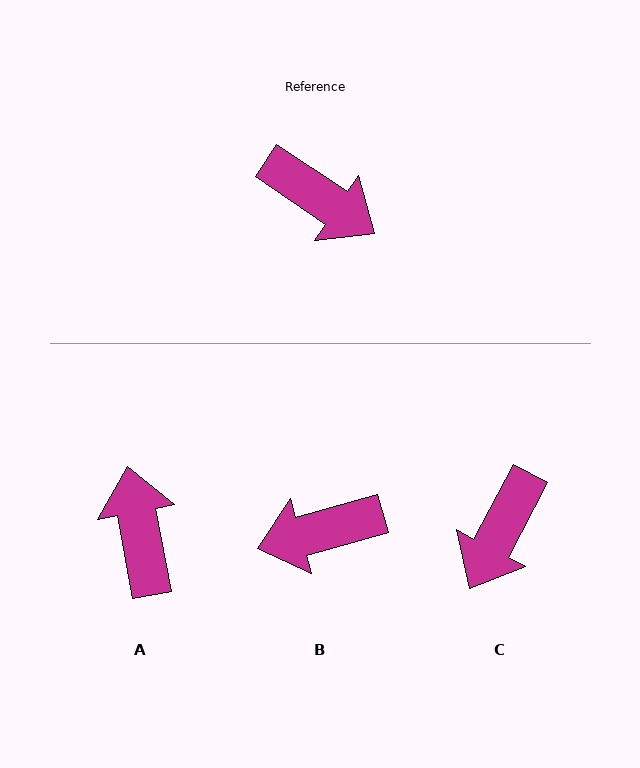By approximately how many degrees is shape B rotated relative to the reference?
Approximately 131 degrees clockwise.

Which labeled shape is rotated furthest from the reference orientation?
A, about 135 degrees away.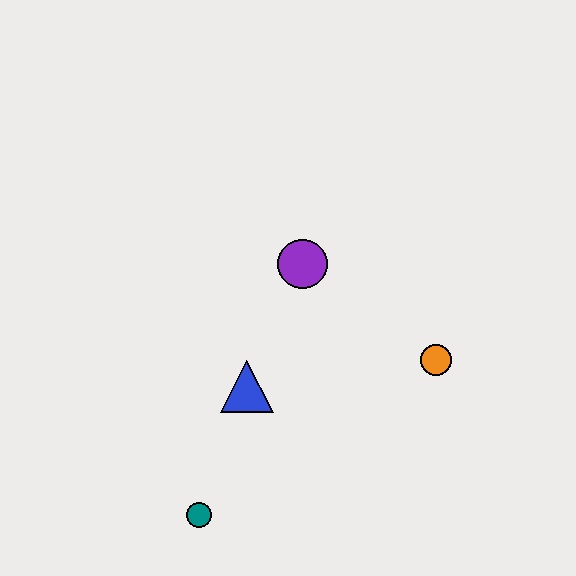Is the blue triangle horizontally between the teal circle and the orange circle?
Yes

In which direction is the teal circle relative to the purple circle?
The teal circle is below the purple circle.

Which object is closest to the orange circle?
The purple circle is closest to the orange circle.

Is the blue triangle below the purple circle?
Yes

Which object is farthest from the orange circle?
The teal circle is farthest from the orange circle.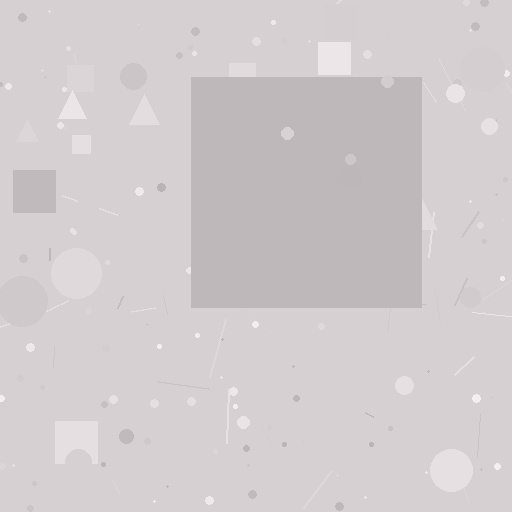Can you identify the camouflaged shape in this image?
The camouflaged shape is a square.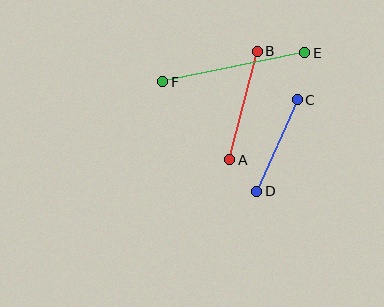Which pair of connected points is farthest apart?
Points E and F are farthest apart.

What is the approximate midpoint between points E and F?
The midpoint is at approximately (234, 67) pixels.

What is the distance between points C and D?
The distance is approximately 100 pixels.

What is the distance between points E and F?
The distance is approximately 145 pixels.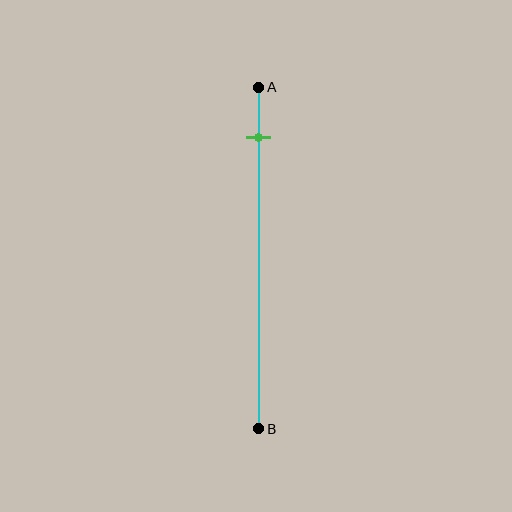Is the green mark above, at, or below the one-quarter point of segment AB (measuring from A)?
The green mark is above the one-quarter point of segment AB.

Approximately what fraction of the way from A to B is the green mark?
The green mark is approximately 15% of the way from A to B.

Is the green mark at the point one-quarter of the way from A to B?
No, the mark is at about 15% from A, not at the 25% one-quarter point.